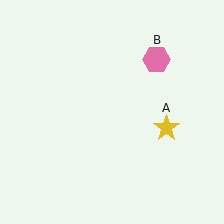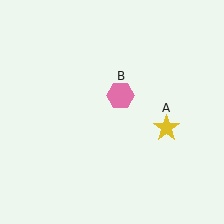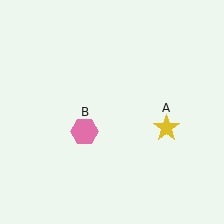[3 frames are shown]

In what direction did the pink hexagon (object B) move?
The pink hexagon (object B) moved down and to the left.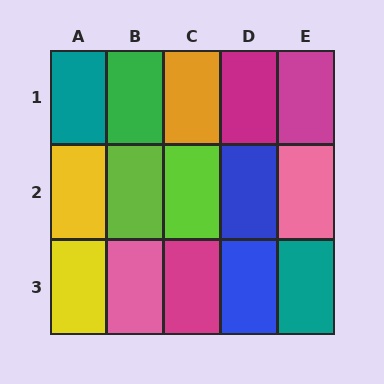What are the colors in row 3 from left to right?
Yellow, pink, magenta, blue, teal.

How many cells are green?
1 cell is green.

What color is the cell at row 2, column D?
Blue.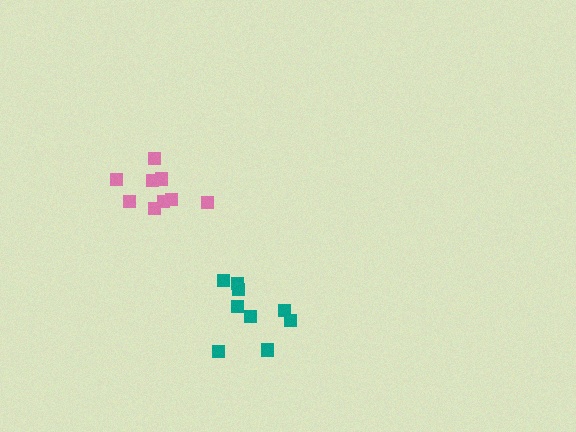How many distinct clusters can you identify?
There are 2 distinct clusters.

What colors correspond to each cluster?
The clusters are colored: teal, pink.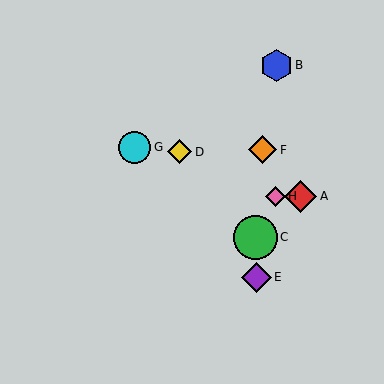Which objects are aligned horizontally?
Objects A, H are aligned horizontally.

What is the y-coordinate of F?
Object F is at y≈150.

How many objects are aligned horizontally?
2 objects (A, H) are aligned horizontally.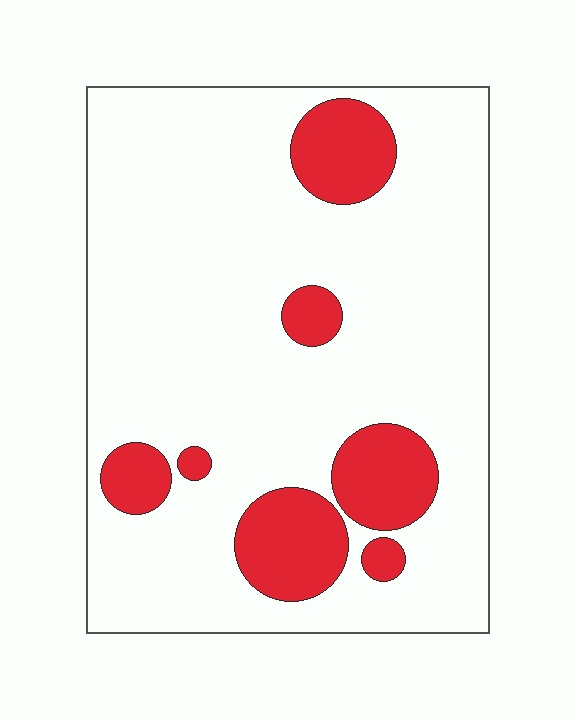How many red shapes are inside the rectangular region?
7.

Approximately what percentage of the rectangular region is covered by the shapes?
Approximately 15%.